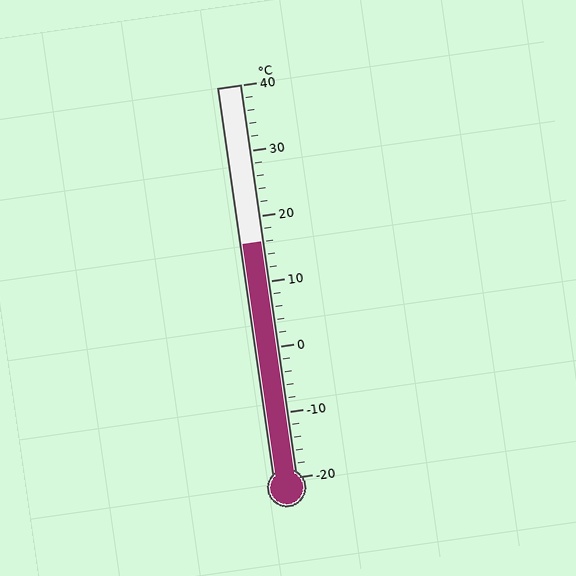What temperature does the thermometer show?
The thermometer shows approximately 16°C.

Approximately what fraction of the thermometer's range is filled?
The thermometer is filled to approximately 60% of its range.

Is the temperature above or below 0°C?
The temperature is above 0°C.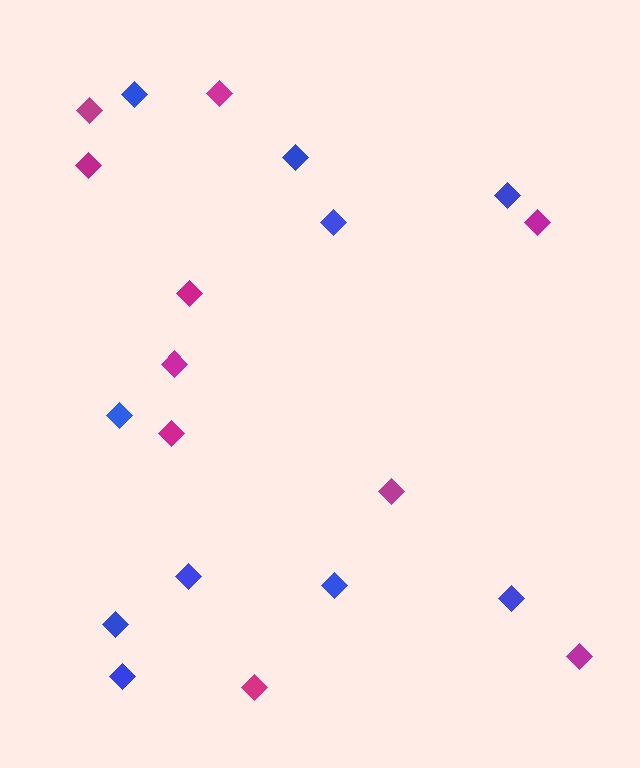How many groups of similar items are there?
There are 2 groups: one group of blue diamonds (10) and one group of magenta diamonds (10).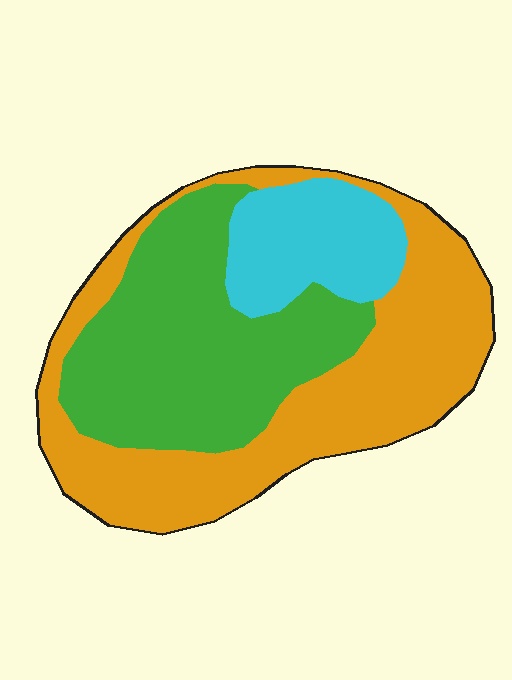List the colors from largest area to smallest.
From largest to smallest: orange, green, cyan.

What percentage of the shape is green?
Green covers 38% of the shape.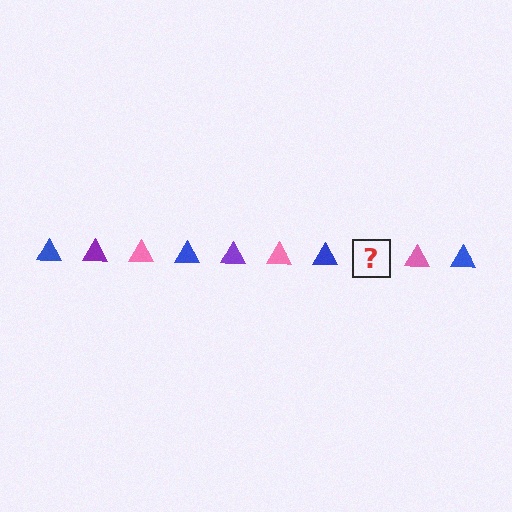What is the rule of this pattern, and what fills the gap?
The rule is that the pattern cycles through blue, purple, pink triangles. The gap should be filled with a purple triangle.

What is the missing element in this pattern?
The missing element is a purple triangle.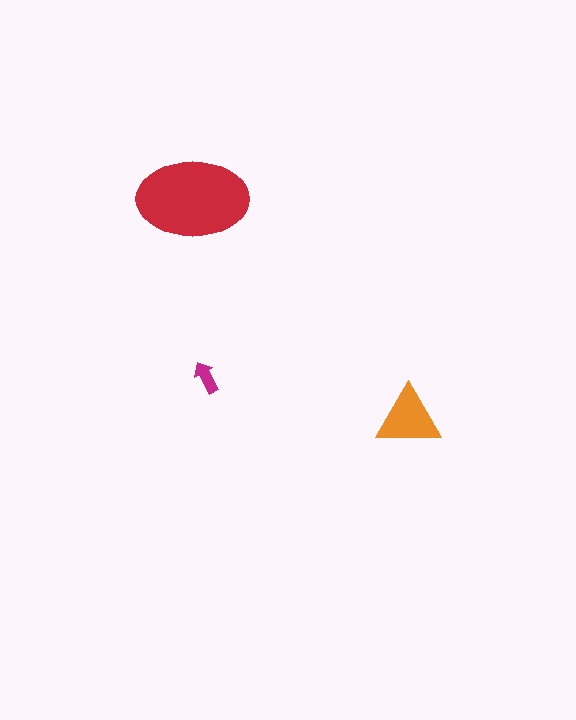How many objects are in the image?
There are 3 objects in the image.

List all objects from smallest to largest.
The magenta arrow, the orange triangle, the red ellipse.